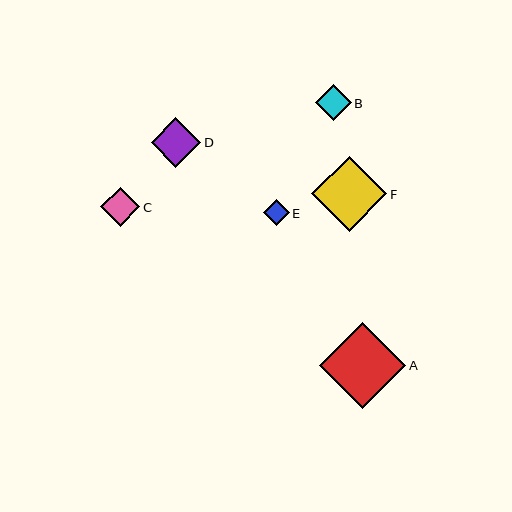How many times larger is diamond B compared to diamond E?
Diamond B is approximately 1.4 times the size of diamond E.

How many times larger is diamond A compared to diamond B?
Diamond A is approximately 2.4 times the size of diamond B.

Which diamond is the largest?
Diamond A is the largest with a size of approximately 86 pixels.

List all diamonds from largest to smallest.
From largest to smallest: A, F, D, C, B, E.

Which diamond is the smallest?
Diamond E is the smallest with a size of approximately 26 pixels.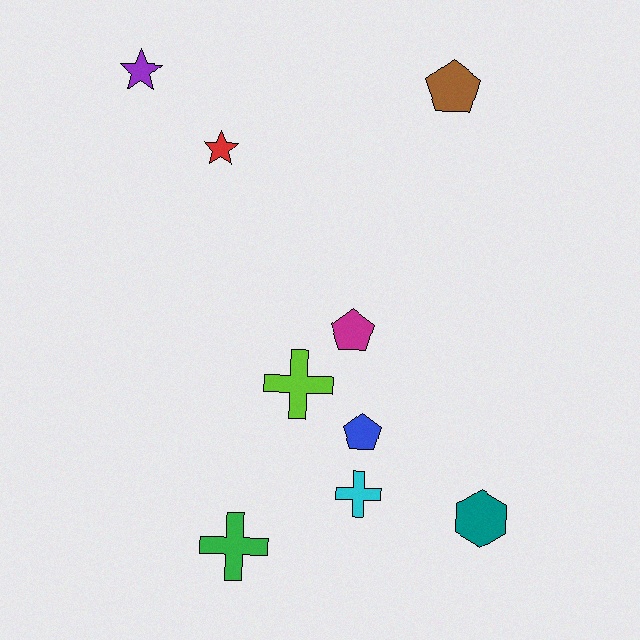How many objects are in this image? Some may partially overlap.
There are 9 objects.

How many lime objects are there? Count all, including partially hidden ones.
There is 1 lime object.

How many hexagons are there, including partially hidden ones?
There is 1 hexagon.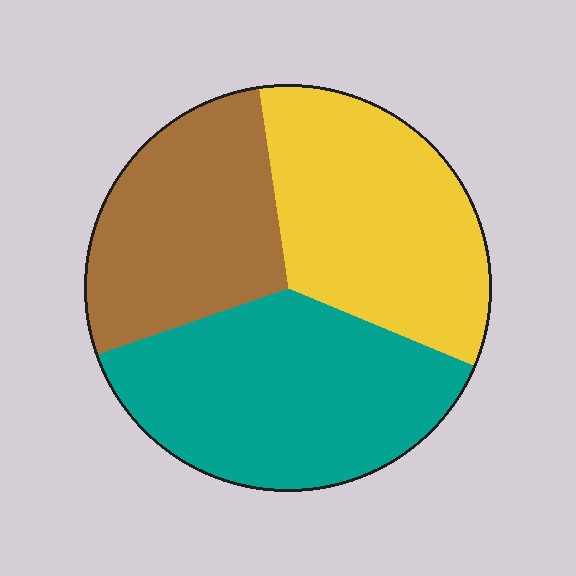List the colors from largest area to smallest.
From largest to smallest: teal, yellow, brown.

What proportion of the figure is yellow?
Yellow takes up about one third (1/3) of the figure.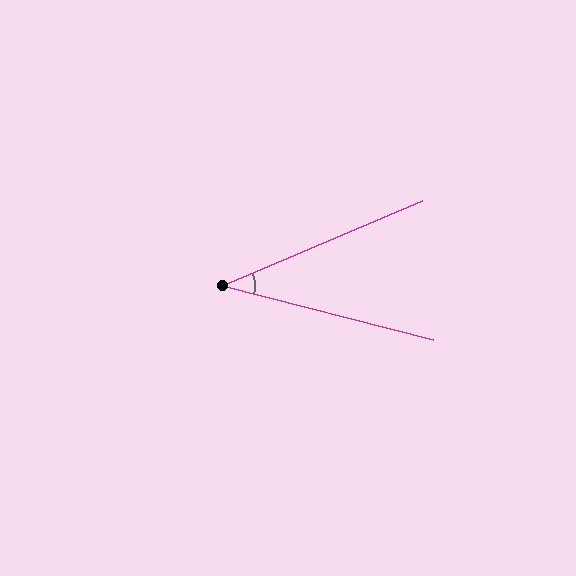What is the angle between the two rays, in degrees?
Approximately 37 degrees.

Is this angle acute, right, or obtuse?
It is acute.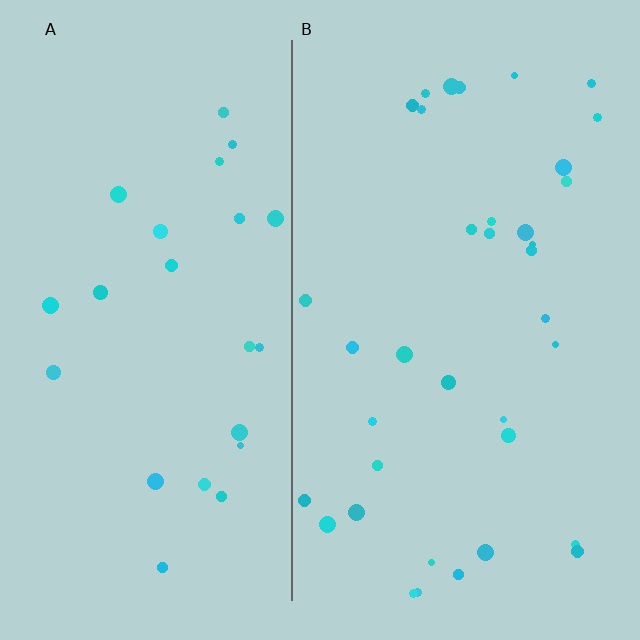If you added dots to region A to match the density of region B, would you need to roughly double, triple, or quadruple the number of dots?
Approximately double.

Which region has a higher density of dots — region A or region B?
B (the right).